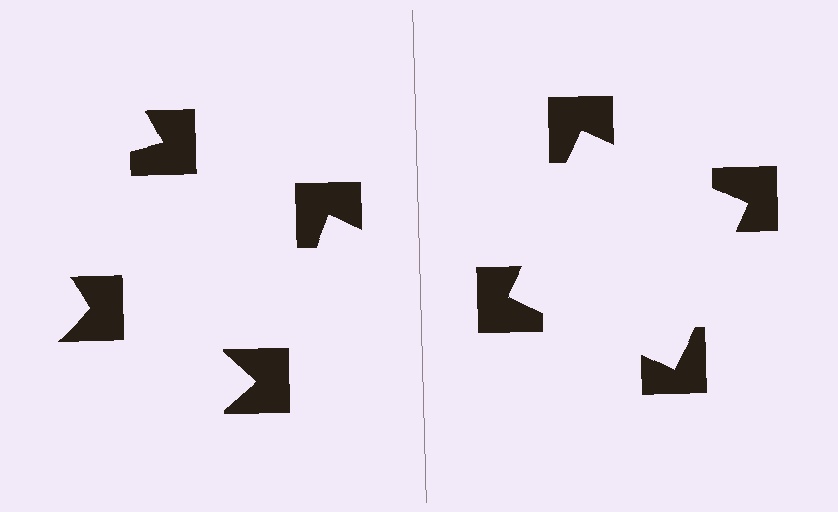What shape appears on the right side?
An illusory square.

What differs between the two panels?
The notched squares are positioned identically on both sides; only the wedge orientations differ. On the right they align to a square; on the left they are misaligned.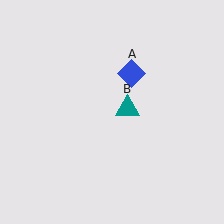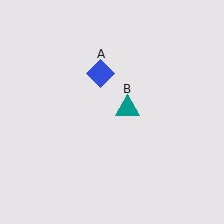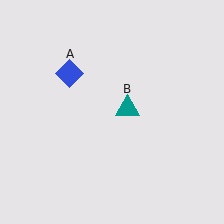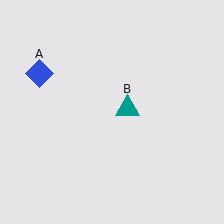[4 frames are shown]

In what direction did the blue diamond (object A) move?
The blue diamond (object A) moved left.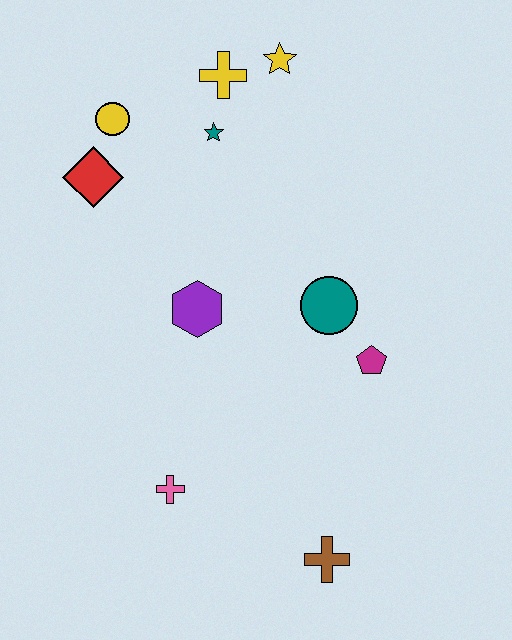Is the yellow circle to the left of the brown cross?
Yes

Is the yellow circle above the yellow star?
No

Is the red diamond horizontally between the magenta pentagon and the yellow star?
No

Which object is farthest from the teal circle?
The yellow circle is farthest from the teal circle.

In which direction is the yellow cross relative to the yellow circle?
The yellow cross is to the right of the yellow circle.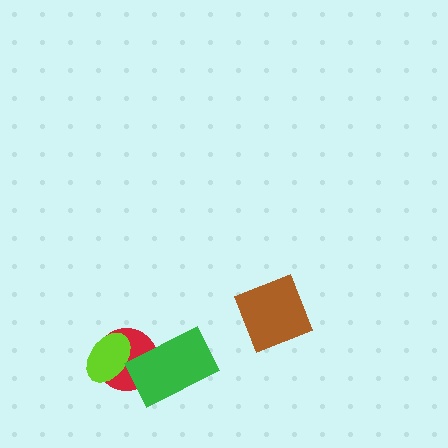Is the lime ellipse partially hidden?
No, no other shape covers it.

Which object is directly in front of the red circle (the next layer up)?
The lime ellipse is directly in front of the red circle.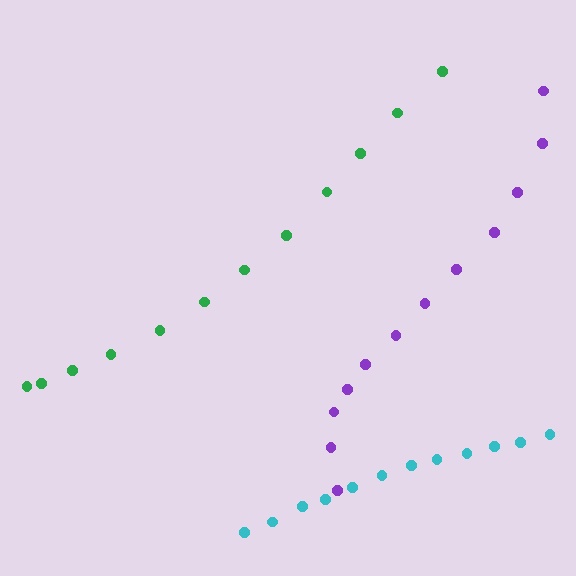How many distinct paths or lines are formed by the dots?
There are 3 distinct paths.